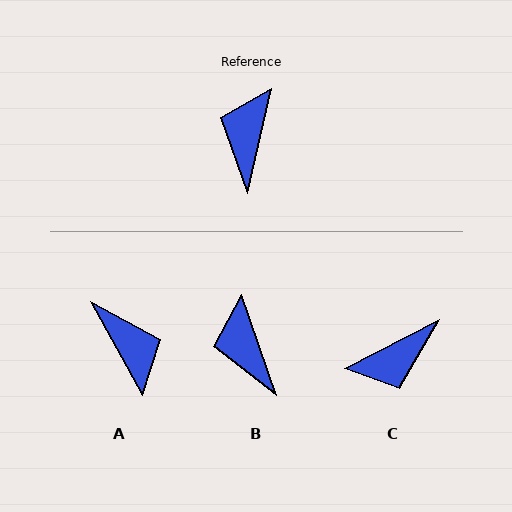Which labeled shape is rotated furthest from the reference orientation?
A, about 138 degrees away.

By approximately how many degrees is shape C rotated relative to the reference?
Approximately 131 degrees counter-clockwise.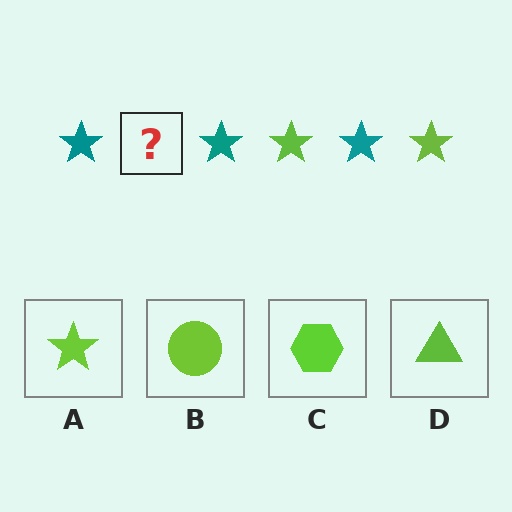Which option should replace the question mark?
Option A.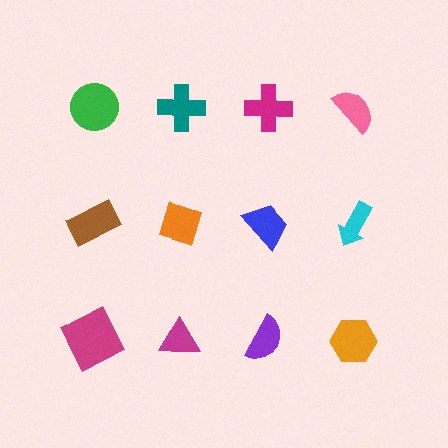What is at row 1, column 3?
A magenta cross.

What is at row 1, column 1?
A green circle.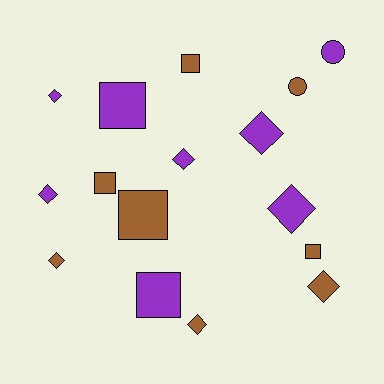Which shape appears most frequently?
Diamond, with 8 objects.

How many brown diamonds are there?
There are 3 brown diamonds.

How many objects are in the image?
There are 16 objects.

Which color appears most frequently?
Brown, with 8 objects.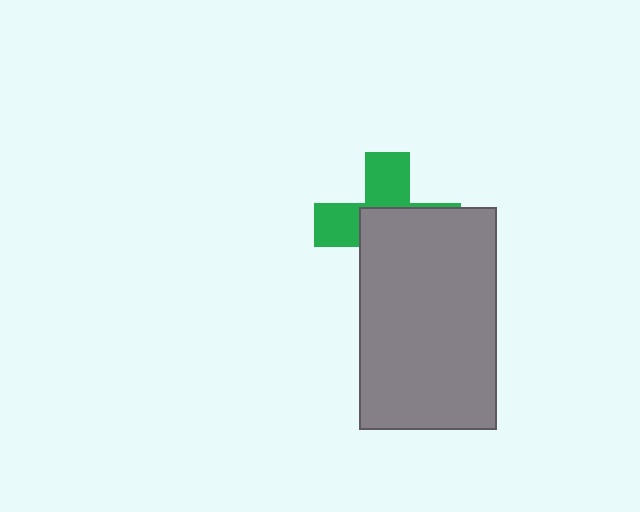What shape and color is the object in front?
The object in front is a gray rectangle.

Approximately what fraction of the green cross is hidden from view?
Roughly 57% of the green cross is hidden behind the gray rectangle.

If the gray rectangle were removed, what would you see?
You would see the complete green cross.